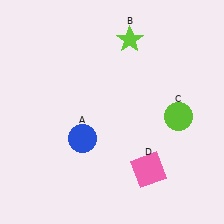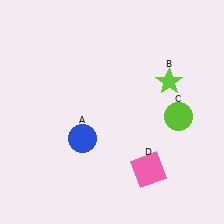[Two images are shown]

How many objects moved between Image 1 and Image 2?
1 object moved between the two images.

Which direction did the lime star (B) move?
The lime star (B) moved down.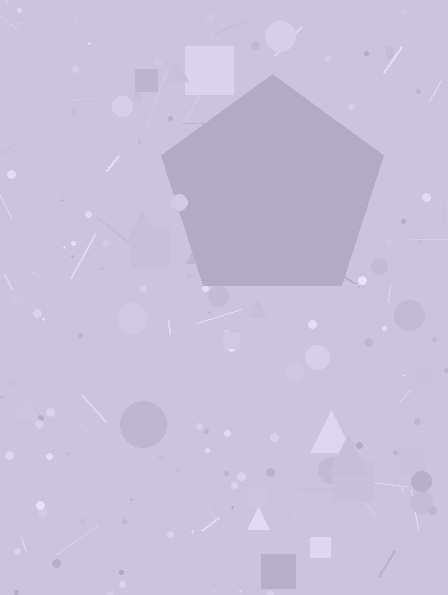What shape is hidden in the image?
A pentagon is hidden in the image.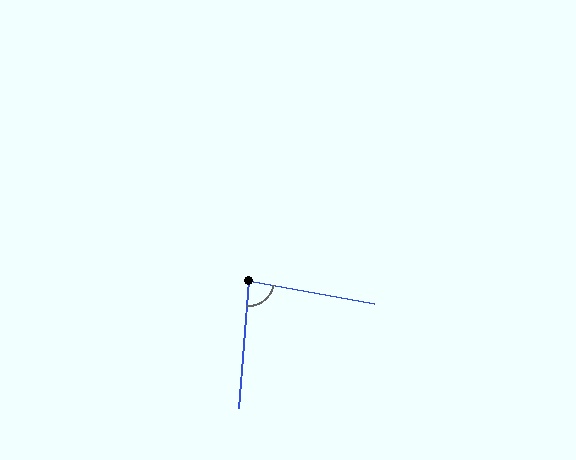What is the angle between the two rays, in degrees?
Approximately 84 degrees.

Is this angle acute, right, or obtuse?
It is acute.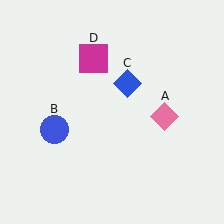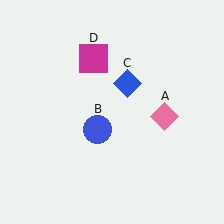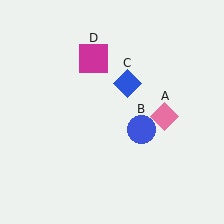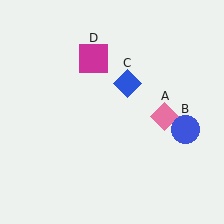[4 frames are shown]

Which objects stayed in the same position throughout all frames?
Pink diamond (object A) and blue diamond (object C) and magenta square (object D) remained stationary.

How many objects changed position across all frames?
1 object changed position: blue circle (object B).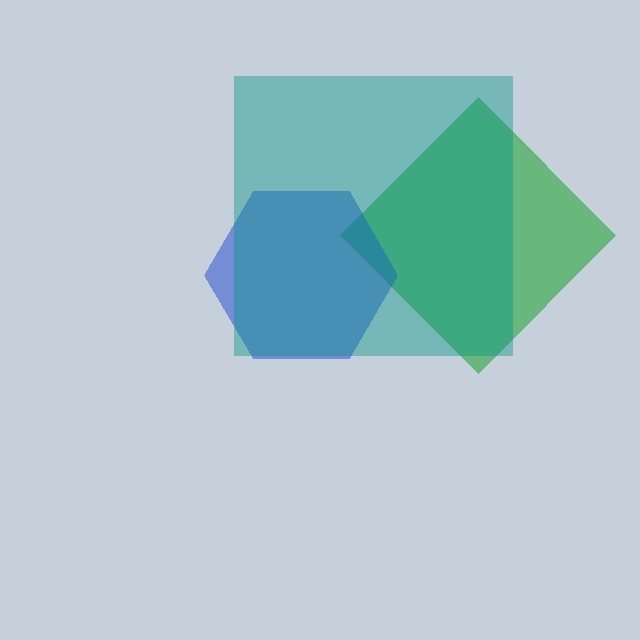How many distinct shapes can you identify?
There are 3 distinct shapes: a green diamond, a blue hexagon, a teal square.